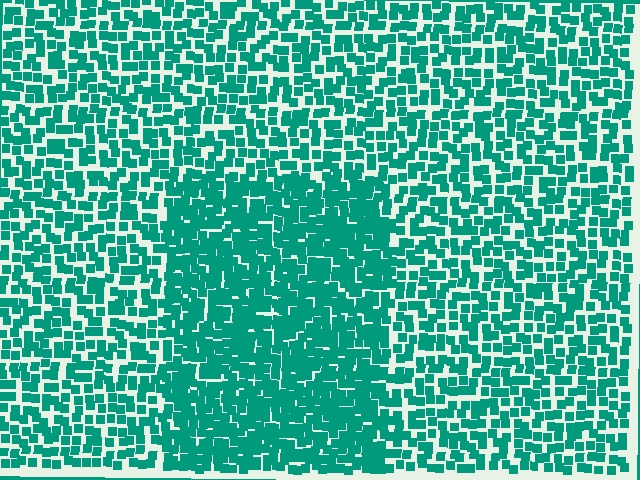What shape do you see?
I see a rectangle.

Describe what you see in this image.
The image contains small teal elements arranged at two different densities. A rectangle-shaped region is visible where the elements are more densely packed than the surrounding area.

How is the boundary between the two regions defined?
The boundary is defined by a change in element density (approximately 1.7x ratio). All elements are the same color, size, and shape.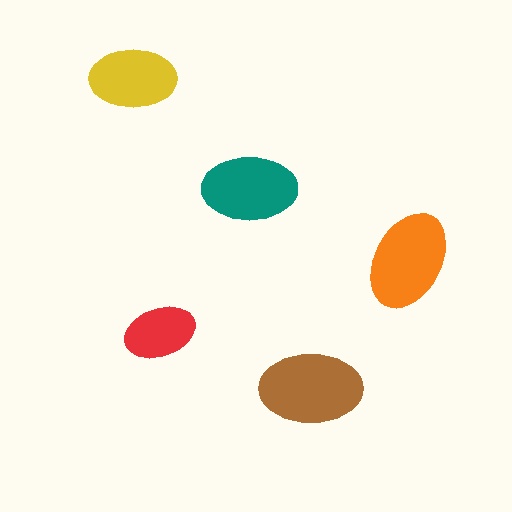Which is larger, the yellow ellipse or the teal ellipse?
The teal one.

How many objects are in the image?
There are 5 objects in the image.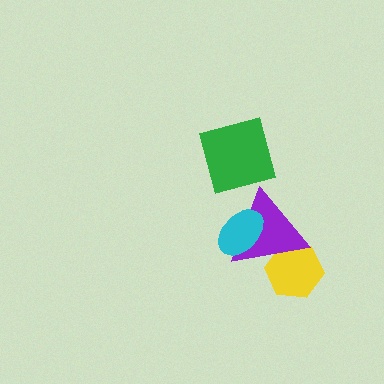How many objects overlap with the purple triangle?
2 objects overlap with the purple triangle.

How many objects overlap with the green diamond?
0 objects overlap with the green diamond.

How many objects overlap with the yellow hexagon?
1 object overlaps with the yellow hexagon.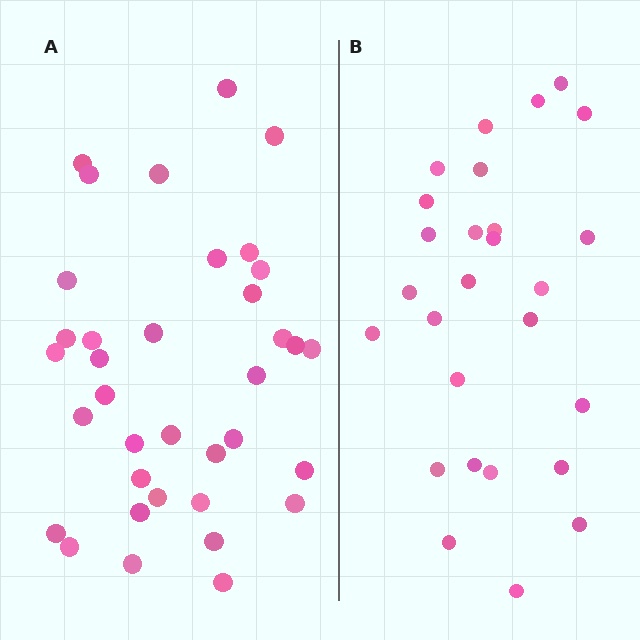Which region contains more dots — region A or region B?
Region A (the left region) has more dots.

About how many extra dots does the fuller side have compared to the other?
Region A has roughly 8 or so more dots than region B.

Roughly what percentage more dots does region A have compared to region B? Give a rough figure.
About 35% more.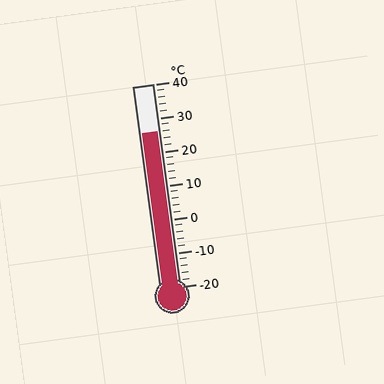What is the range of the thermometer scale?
The thermometer scale ranges from -20°C to 40°C.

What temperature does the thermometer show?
The thermometer shows approximately 26°C.